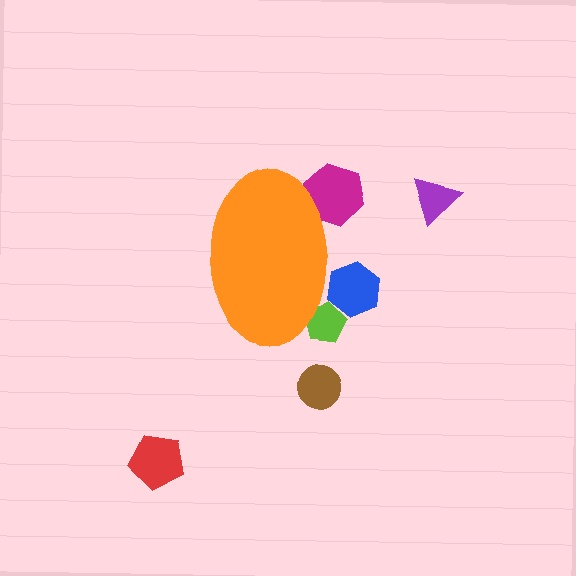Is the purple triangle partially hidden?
No, the purple triangle is fully visible.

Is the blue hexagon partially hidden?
Yes, the blue hexagon is partially hidden behind the orange ellipse.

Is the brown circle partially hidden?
No, the brown circle is fully visible.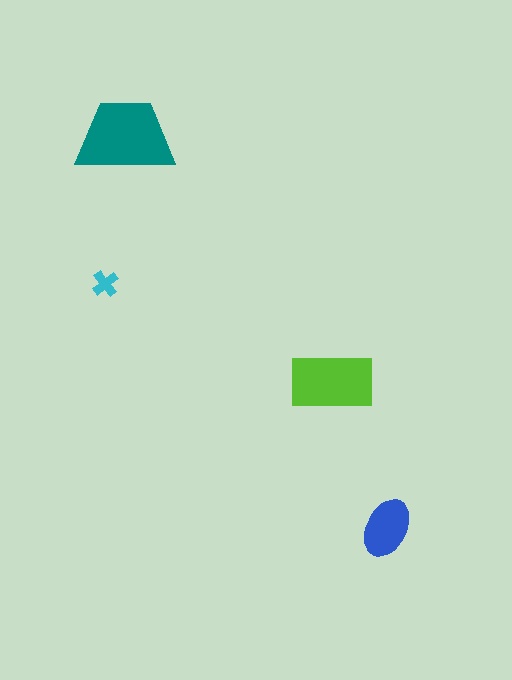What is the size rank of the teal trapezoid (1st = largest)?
1st.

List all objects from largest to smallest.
The teal trapezoid, the lime rectangle, the blue ellipse, the cyan cross.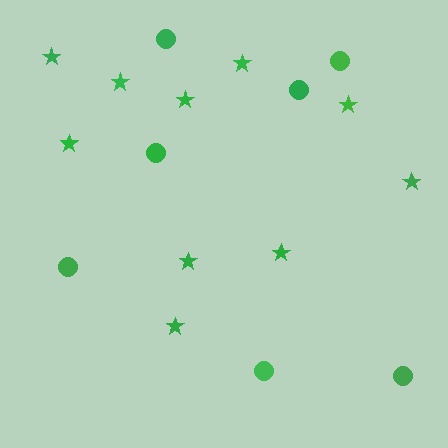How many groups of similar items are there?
There are 2 groups: one group of circles (7) and one group of stars (10).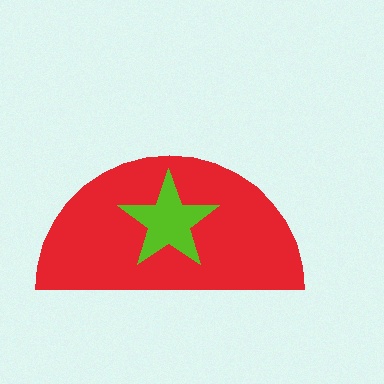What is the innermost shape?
The lime star.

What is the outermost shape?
The red semicircle.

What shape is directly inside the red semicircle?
The lime star.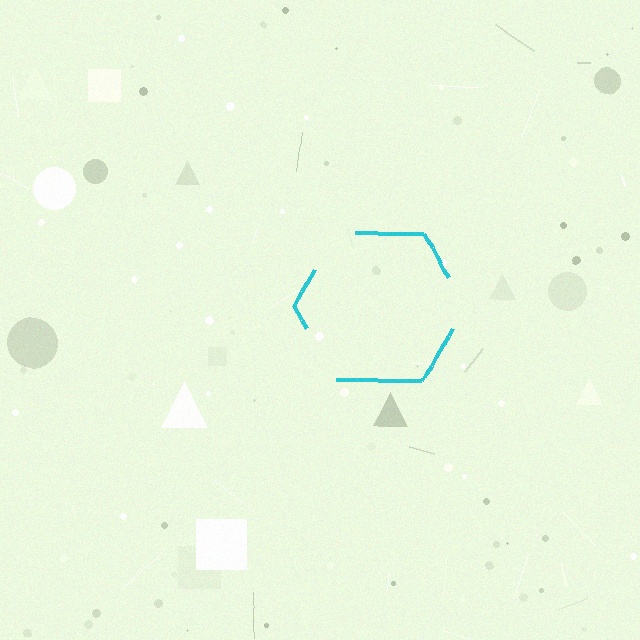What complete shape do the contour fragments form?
The contour fragments form a hexagon.